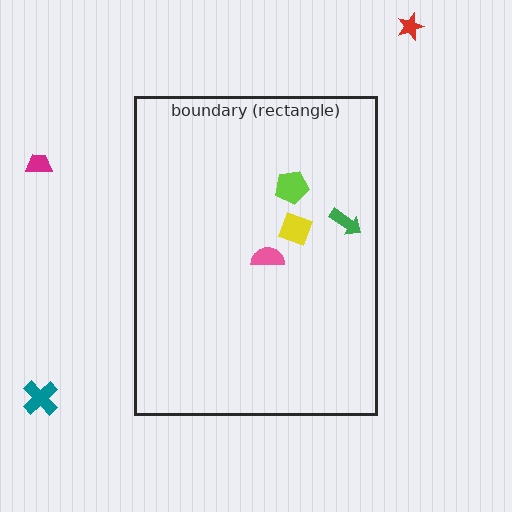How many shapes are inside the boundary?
4 inside, 3 outside.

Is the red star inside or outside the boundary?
Outside.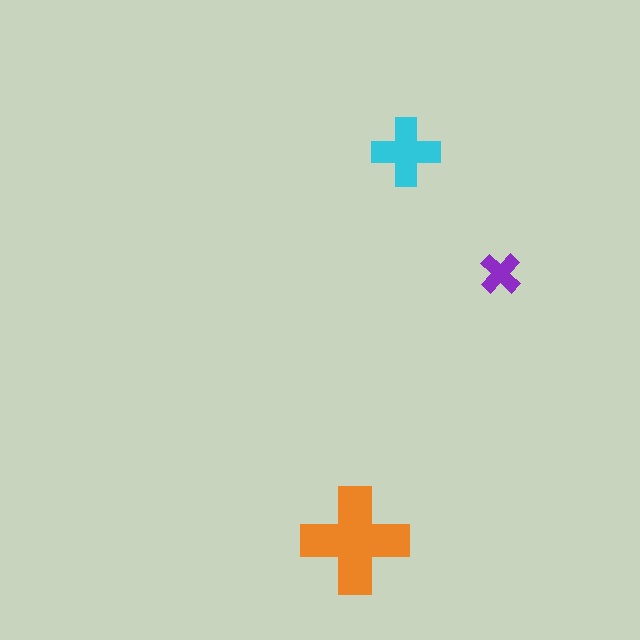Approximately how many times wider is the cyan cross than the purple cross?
About 1.5 times wider.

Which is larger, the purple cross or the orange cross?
The orange one.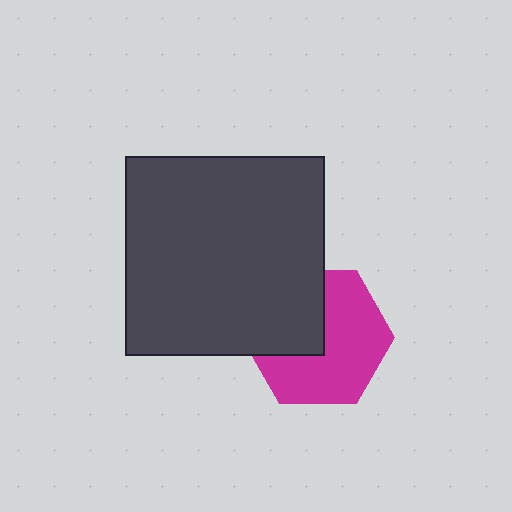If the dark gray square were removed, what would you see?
You would see the complete magenta hexagon.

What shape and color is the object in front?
The object in front is a dark gray square.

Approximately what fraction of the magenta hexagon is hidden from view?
Roughly 38% of the magenta hexagon is hidden behind the dark gray square.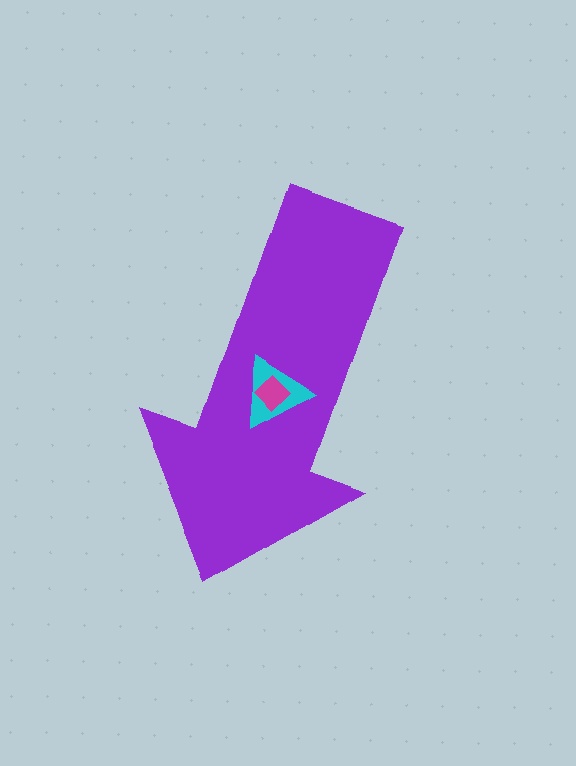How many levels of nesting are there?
3.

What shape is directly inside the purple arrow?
The cyan triangle.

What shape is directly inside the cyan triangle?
The magenta diamond.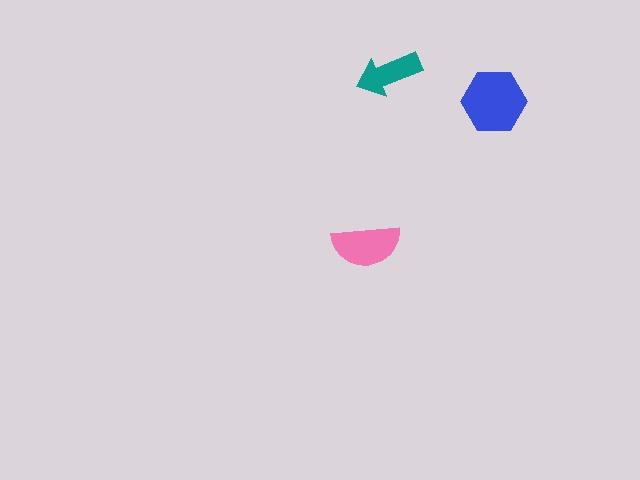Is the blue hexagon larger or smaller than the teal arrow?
Larger.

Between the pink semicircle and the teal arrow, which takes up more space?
The pink semicircle.